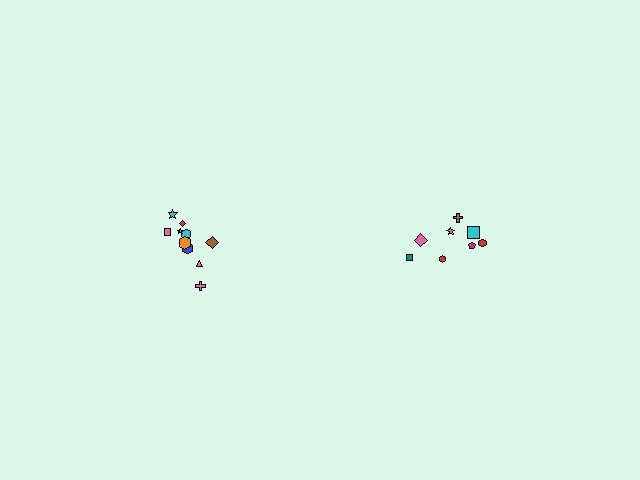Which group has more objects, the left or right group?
The left group.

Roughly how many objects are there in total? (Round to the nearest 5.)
Roughly 20 objects in total.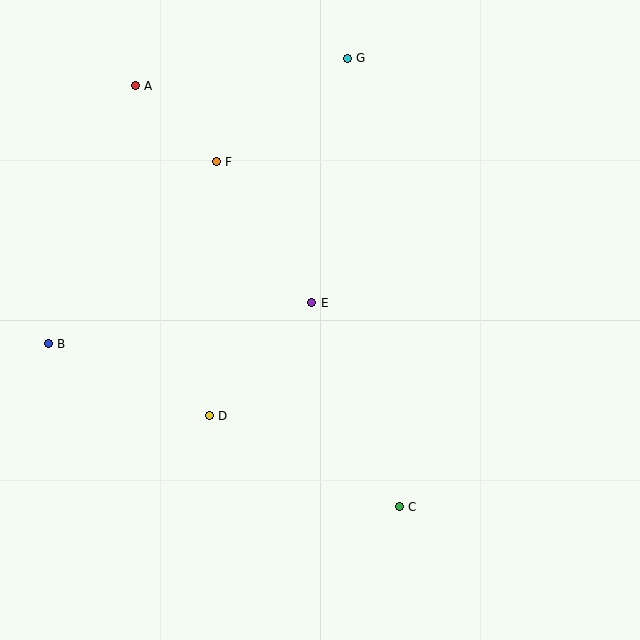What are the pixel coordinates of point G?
Point G is at (347, 58).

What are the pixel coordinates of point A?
Point A is at (135, 86).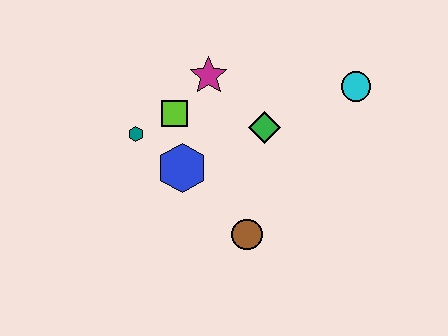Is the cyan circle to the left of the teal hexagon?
No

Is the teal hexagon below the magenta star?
Yes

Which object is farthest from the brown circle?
The cyan circle is farthest from the brown circle.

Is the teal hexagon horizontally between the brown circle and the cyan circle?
No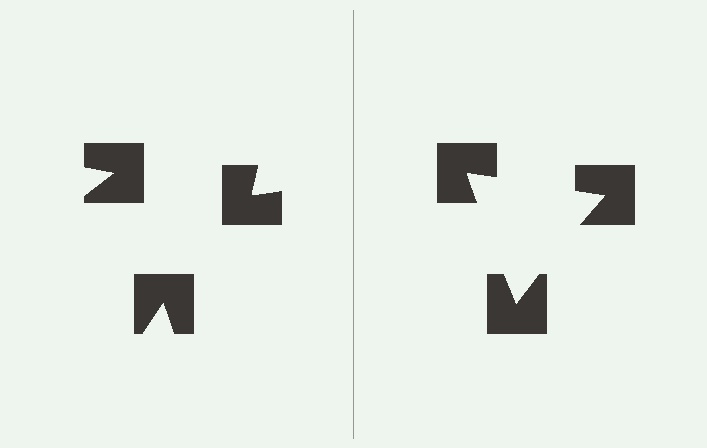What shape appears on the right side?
An illusory triangle.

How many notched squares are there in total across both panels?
6 — 3 on each side.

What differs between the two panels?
The notched squares are positioned identically on both sides; only the wedge orientations differ. On the right they align to a triangle; on the left they are misaligned.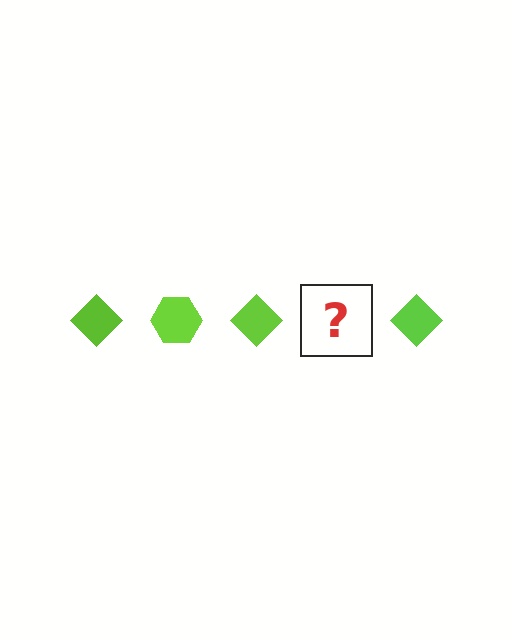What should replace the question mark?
The question mark should be replaced with a lime hexagon.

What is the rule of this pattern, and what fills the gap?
The rule is that the pattern cycles through diamond, hexagon shapes in lime. The gap should be filled with a lime hexagon.